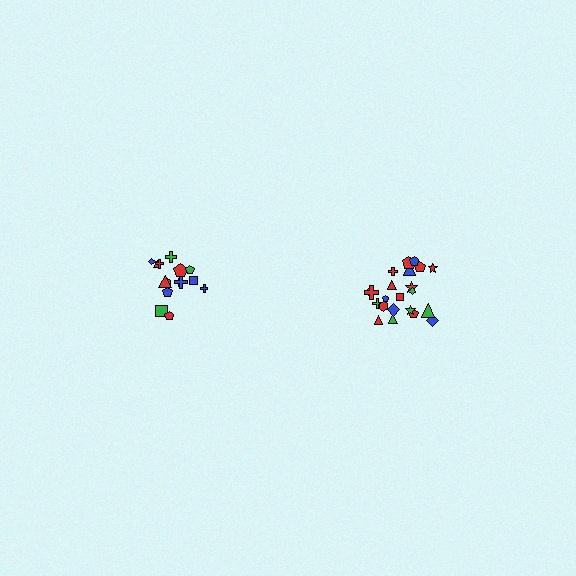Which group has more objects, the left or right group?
The right group.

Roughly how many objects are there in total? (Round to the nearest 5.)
Roughly 35 objects in total.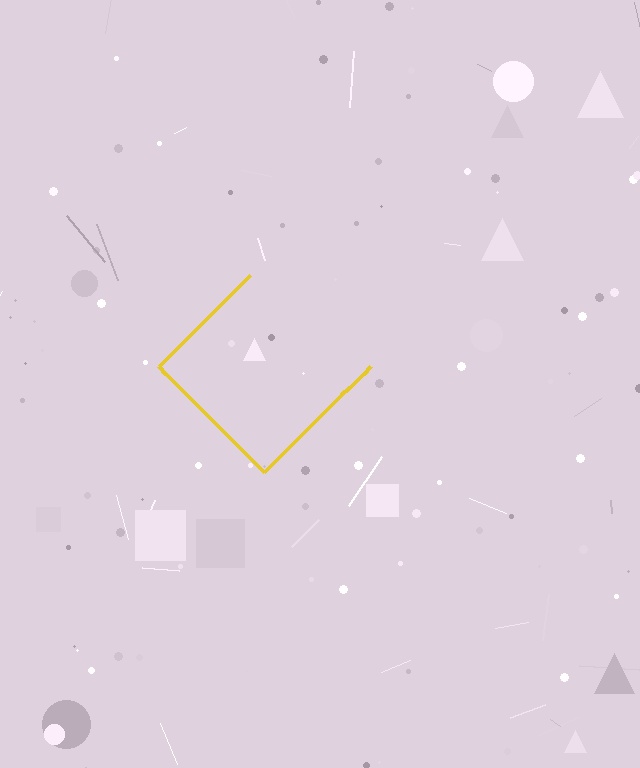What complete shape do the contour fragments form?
The contour fragments form a diamond.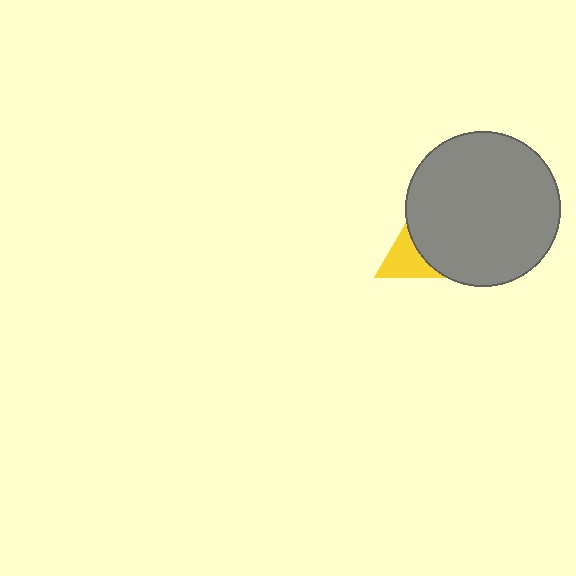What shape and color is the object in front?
The object in front is a gray circle.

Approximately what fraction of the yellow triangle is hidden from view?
Roughly 62% of the yellow triangle is hidden behind the gray circle.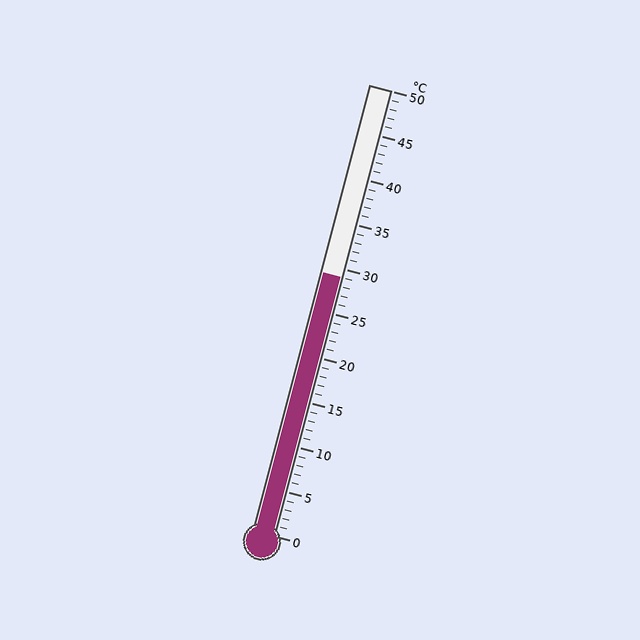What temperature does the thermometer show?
The thermometer shows approximately 29°C.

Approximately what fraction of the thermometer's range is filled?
The thermometer is filled to approximately 60% of its range.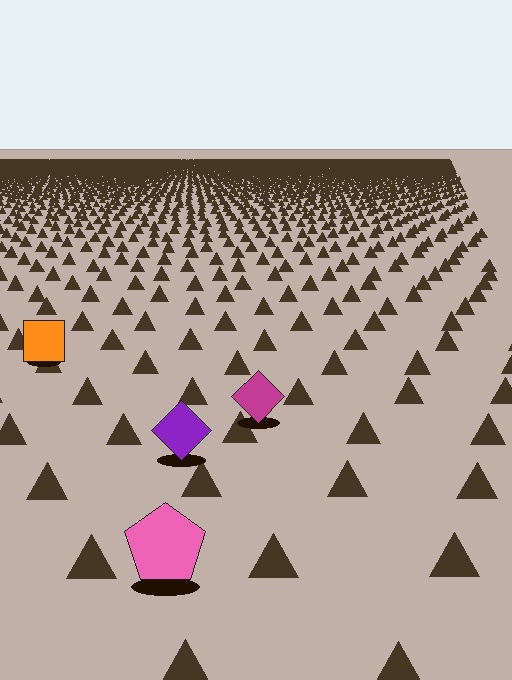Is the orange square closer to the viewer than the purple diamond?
No. The purple diamond is closer — you can tell from the texture gradient: the ground texture is coarser near it.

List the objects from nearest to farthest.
From nearest to farthest: the pink pentagon, the purple diamond, the magenta diamond, the orange square.